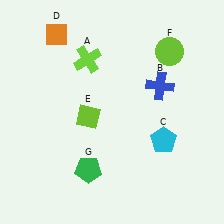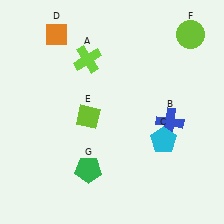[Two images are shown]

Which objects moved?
The objects that moved are: the blue cross (B), the lime circle (F).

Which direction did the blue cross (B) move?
The blue cross (B) moved down.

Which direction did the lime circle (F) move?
The lime circle (F) moved right.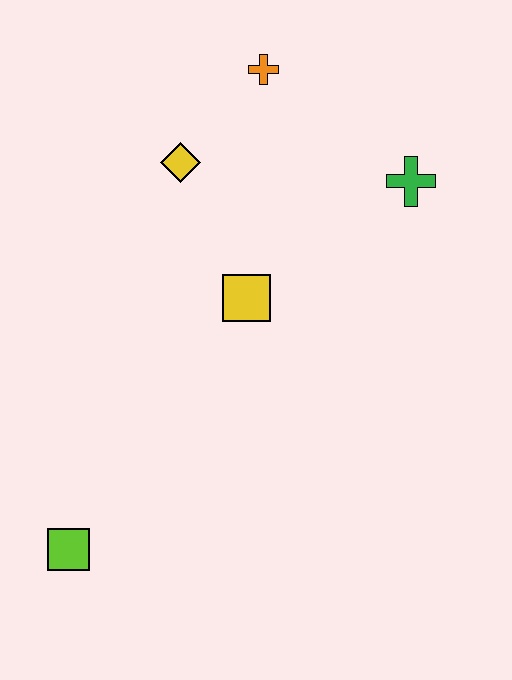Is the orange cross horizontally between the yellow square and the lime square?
No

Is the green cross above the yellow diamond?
No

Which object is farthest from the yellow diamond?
The lime square is farthest from the yellow diamond.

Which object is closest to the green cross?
The orange cross is closest to the green cross.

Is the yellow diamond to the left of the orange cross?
Yes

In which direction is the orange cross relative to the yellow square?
The orange cross is above the yellow square.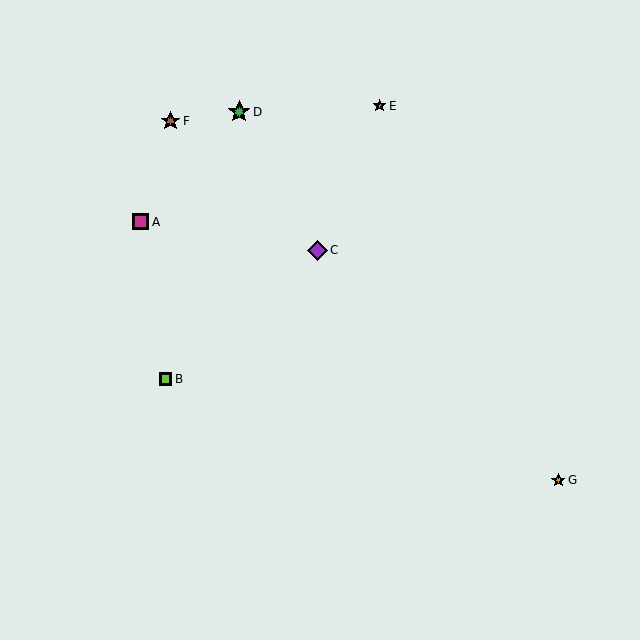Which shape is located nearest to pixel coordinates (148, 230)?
The magenta square (labeled A) at (141, 222) is nearest to that location.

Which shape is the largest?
The green star (labeled D) is the largest.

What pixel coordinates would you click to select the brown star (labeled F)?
Click at (171, 121) to select the brown star F.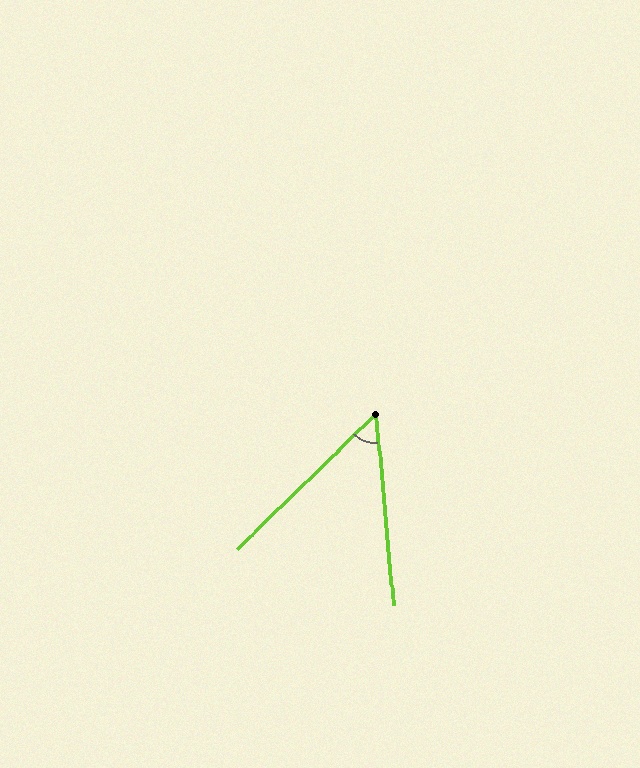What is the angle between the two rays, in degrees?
Approximately 51 degrees.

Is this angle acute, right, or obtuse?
It is acute.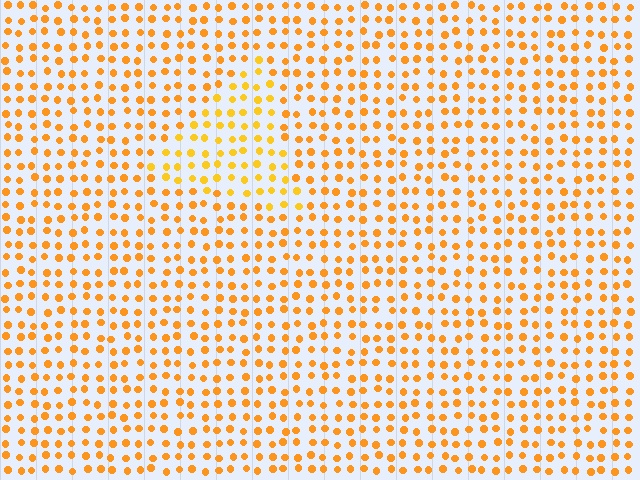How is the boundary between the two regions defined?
The boundary is defined purely by a slight shift in hue (about 14 degrees). Spacing, size, and orientation are identical on both sides.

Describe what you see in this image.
The image is filled with small orange elements in a uniform arrangement. A triangle-shaped region is visible where the elements are tinted to a slightly different hue, forming a subtle color boundary.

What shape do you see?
I see a triangle.